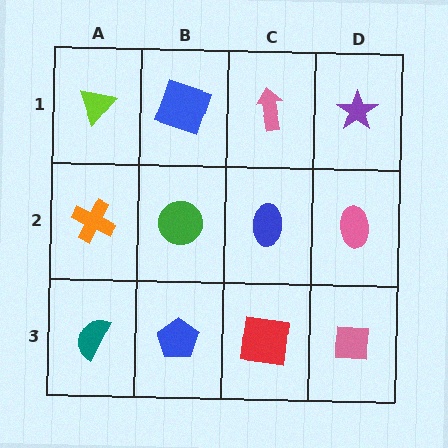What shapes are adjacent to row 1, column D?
A pink ellipse (row 2, column D), a pink arrow (row 1, column C).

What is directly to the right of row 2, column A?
A green circle.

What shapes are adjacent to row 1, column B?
A green circle (row 2, column B), a lime triangle (row 1, column A), a pink arrow (row 1, column C).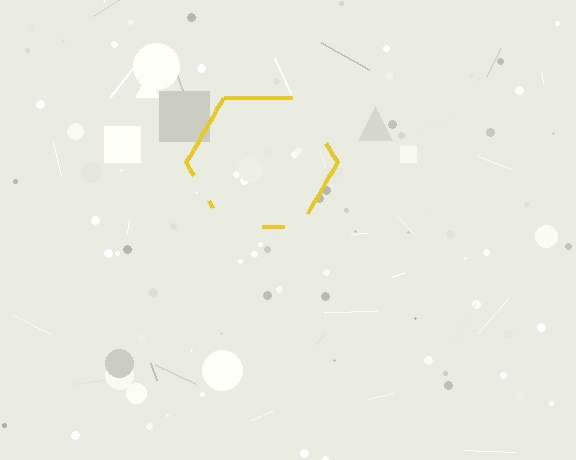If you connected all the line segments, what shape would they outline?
They would outline a hexagon.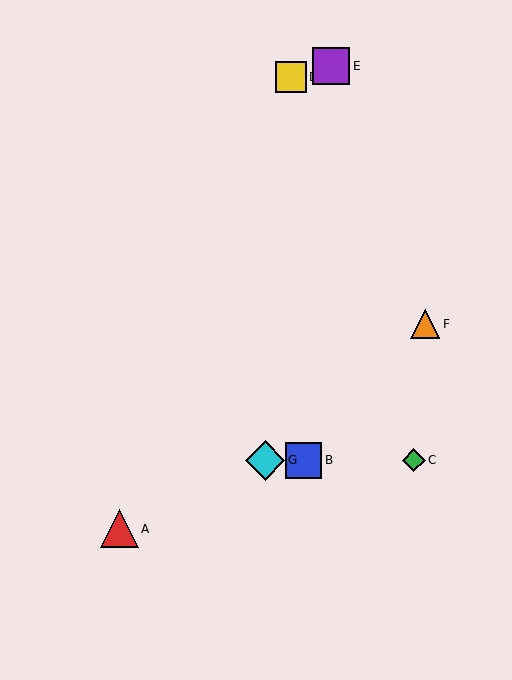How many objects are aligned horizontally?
3 objects (B, C, G) are aligned horizontally.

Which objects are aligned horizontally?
Objects B, C, G are aligned horizontally.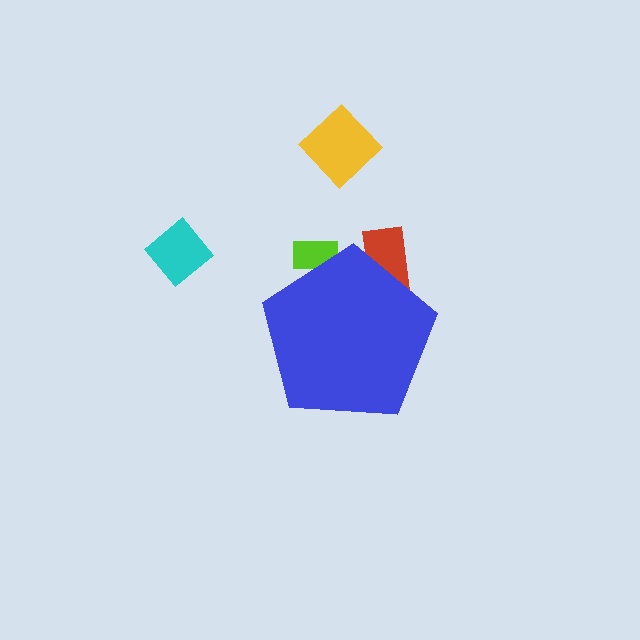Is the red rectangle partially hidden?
Yes, the red rectangle is partially hidden behind the blue pentagon.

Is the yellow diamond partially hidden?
No, the yellow diamond is fully visible.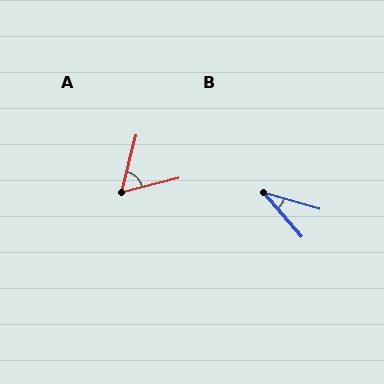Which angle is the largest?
A, at approximately 61 degrees.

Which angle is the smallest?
B, at approximately 33 degrees.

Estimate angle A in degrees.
Approximately 61 degrees.